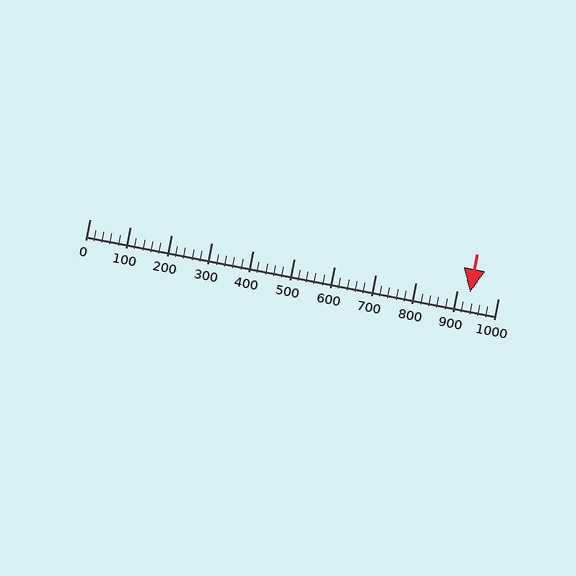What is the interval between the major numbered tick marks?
The major tick marks are spaced 100 units apart.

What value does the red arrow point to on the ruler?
The red arrow points to approximately 931.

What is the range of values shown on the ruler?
The ruler shows values from 0 to 1000.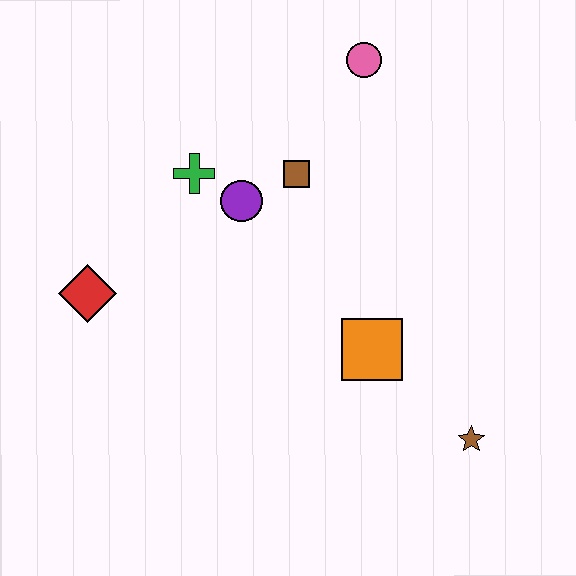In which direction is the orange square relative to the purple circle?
The orange square is below the purple circle.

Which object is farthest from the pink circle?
The brown star is farthest from the pink circle.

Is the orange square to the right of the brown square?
Yes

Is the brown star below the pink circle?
Yes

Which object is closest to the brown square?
The purple circle is closest to the brown square.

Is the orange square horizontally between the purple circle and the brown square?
No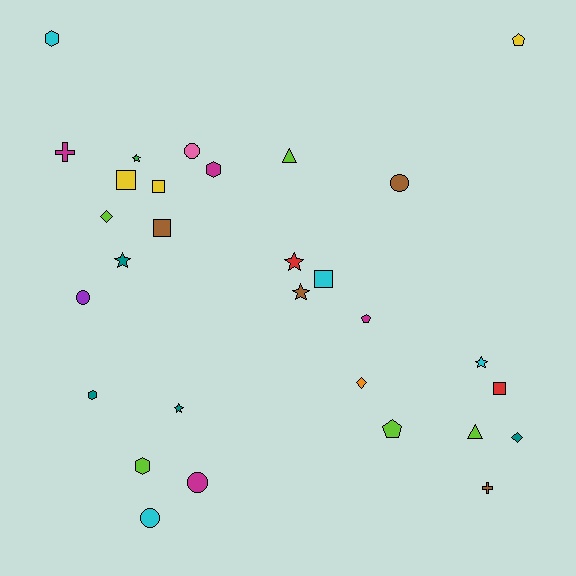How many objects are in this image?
There are 30 objects.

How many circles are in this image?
There are 5 circles.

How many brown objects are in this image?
There are 4 brown objects.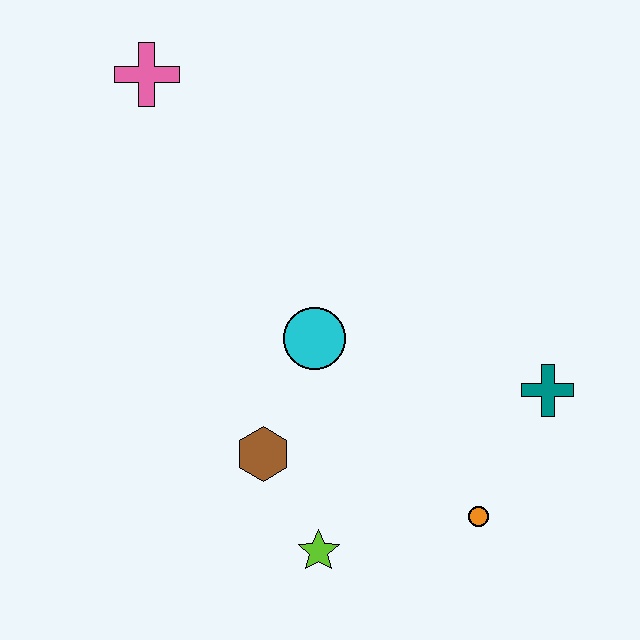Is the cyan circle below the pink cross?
Yes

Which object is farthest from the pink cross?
The orange circle is farthest from the pink cross.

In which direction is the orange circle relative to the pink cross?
The orange circle is below the pink cross.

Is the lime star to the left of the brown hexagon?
No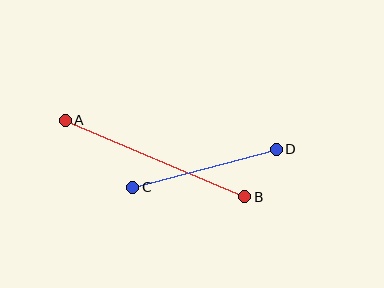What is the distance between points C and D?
The distance is approximately 148 pixels.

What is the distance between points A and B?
The distance is approximately 195 pixels.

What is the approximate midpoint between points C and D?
The midpoint is at approximately (204, 168) pixels.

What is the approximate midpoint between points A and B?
The midpoint is at approximately (155, 159) pixels.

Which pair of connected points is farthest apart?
Points A and B are farthest apart.